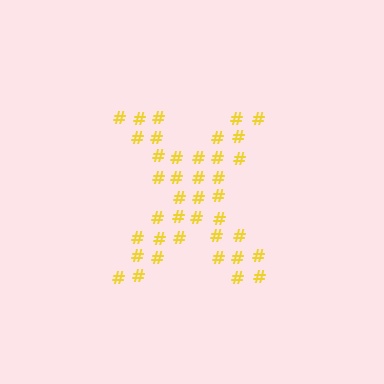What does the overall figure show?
The overall figure shows the letter X.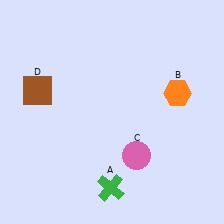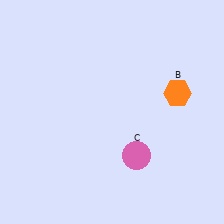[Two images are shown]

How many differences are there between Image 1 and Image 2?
There are 2 differences between the two images.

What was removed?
The brown square (D), the green cross (A) were removed in Image 2.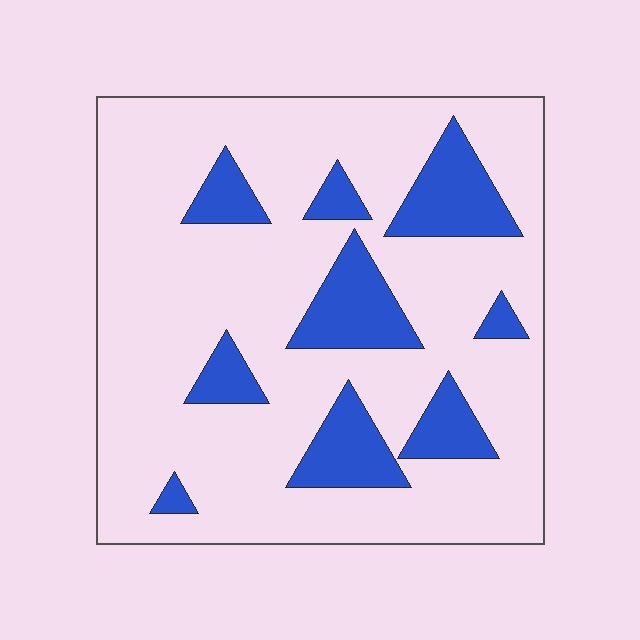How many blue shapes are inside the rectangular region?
9.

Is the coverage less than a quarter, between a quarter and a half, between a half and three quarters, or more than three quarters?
Less than a quarter.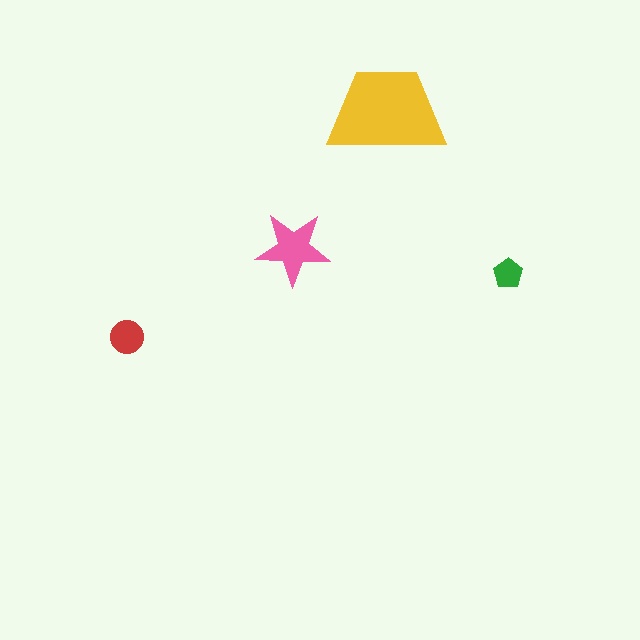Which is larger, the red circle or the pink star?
The pink star.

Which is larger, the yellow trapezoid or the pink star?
The yellow trapezoid.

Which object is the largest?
The yellow trapezoid.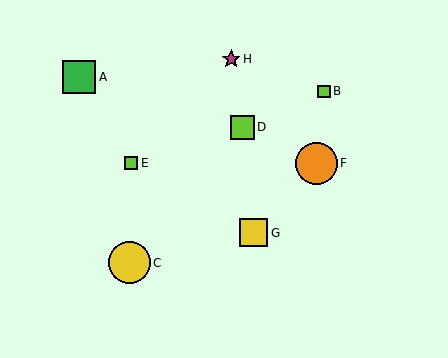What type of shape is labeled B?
Shape B is a lime square.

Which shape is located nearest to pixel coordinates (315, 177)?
The orange circle (labeled F) at (316, 163) is nearest to that location.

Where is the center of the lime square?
The center of the lime square is at (324, 91).